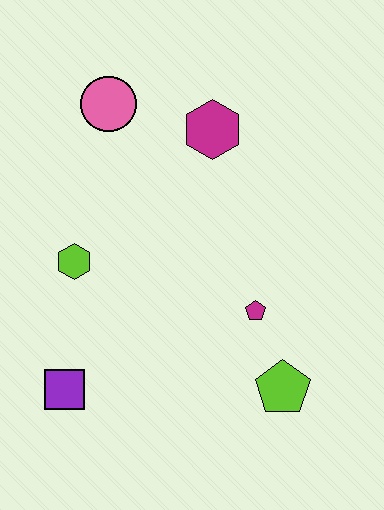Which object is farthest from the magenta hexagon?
The purple square is farthest from the magenta hexagon.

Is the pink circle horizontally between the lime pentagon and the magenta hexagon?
No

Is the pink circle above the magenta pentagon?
Yes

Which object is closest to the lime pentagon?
The magenta pentagon is closest to the lime pentagon.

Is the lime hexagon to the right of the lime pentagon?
No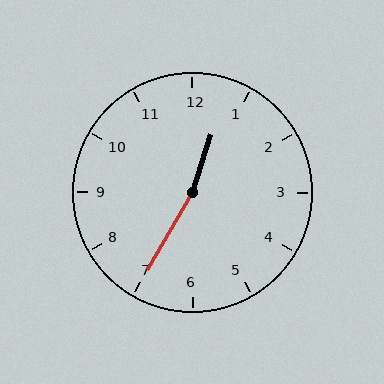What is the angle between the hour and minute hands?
Approximately 168 degrees.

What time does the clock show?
12:35.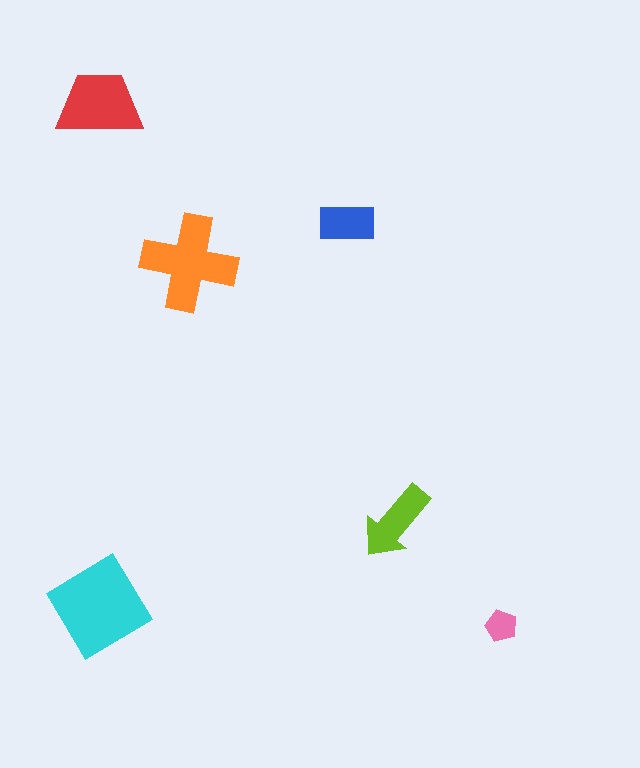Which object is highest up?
The red trapezoid is topmost.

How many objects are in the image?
There are 6 objects in the image.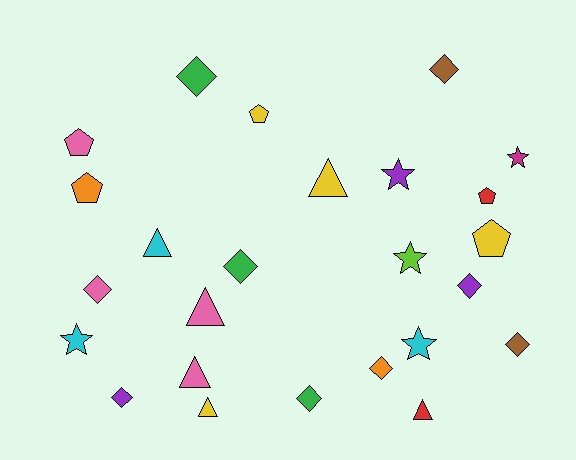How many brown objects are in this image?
There are 2 brown objects.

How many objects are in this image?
There are 25 objects.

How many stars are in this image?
There are 5 stars.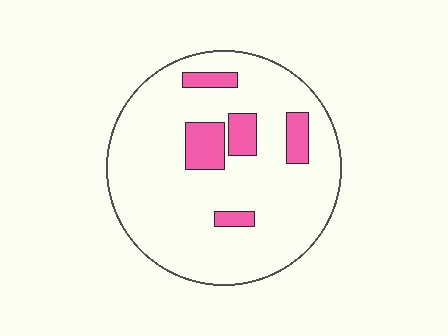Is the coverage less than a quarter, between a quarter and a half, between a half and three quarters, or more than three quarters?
Less than a quarter.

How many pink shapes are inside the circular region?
5.